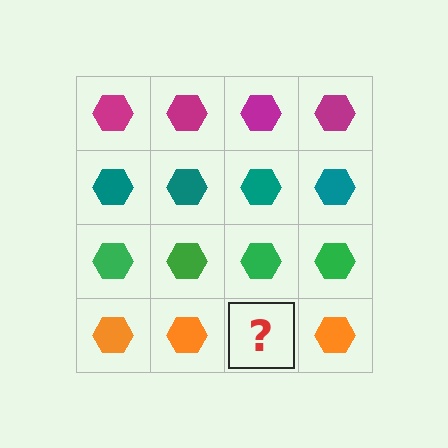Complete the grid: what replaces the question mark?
The question mark should be replaced with an orange hexagon.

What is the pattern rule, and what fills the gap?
The rule is that each row has a consistent color. The gap should be filled with an orange hexagon.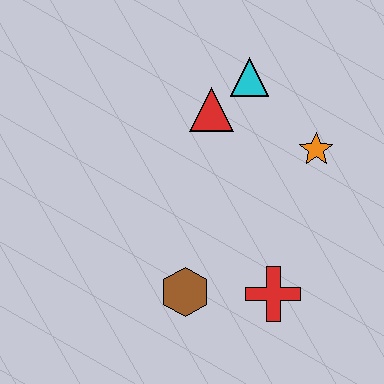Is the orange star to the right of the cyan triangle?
Yes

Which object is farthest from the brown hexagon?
The cyan triangle is farthest from the brown hexagon.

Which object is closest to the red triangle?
The cyan triangle is closest to the red triangle.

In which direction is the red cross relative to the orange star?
The red cross is below the orange star.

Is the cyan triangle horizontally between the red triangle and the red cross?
Yes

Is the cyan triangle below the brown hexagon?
No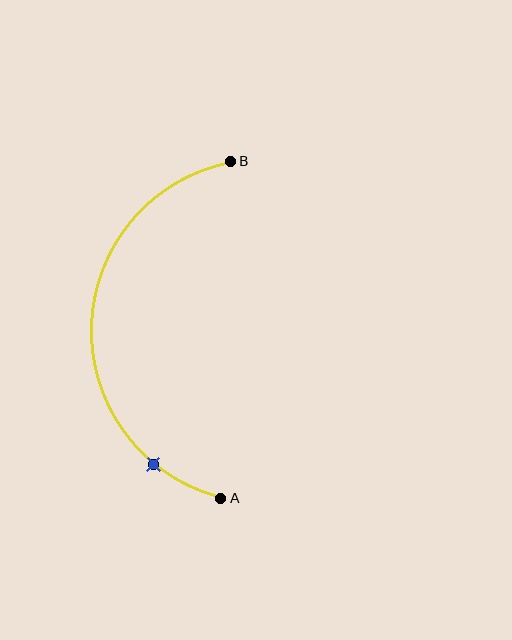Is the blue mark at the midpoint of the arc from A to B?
No. The blue mark lies on the arc but is closer to endpoint A. The arc midpoint would be at the point on the curve equidistant along the arc from both A and B.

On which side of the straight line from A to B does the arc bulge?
The arc bulges to the left of the straight line connecting A and B.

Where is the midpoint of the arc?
The arc midpoint is the point on the curve farthest from the straight line joining A and B. It sits to the left of that line.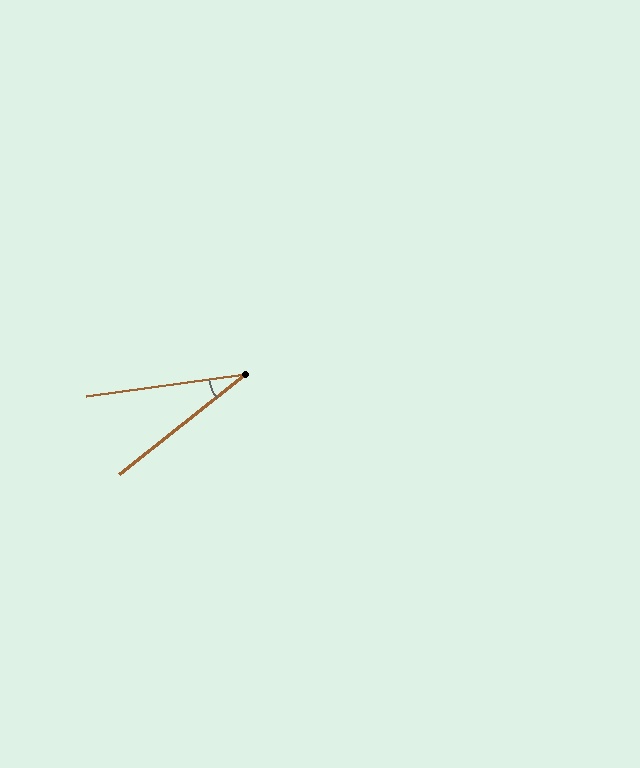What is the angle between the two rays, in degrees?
Approximately 31 degrees.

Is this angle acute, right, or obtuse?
It is acute.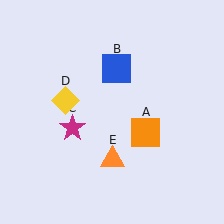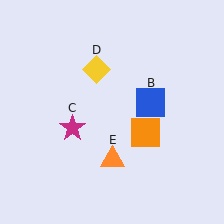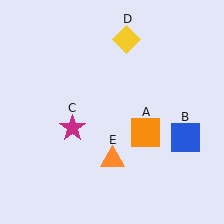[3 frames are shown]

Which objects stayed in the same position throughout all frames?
Orange square (object A) and magenta star (object C) and orange triangle (object E) remained stationary.